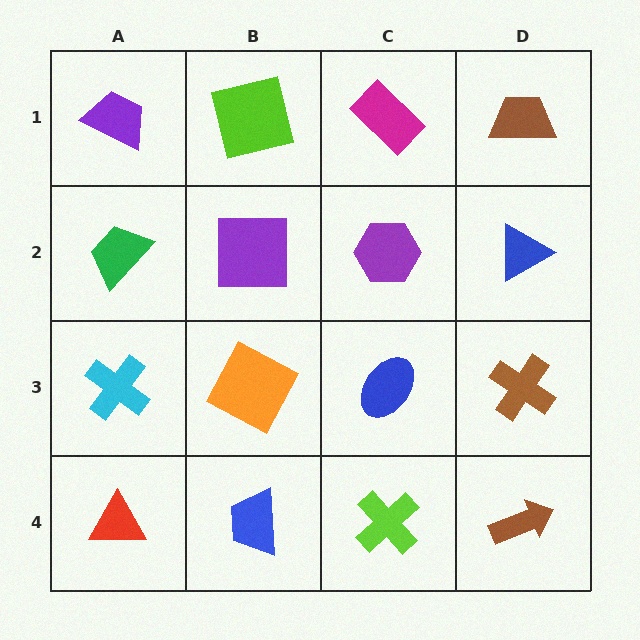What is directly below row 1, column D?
A blue triangle.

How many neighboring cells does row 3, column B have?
4.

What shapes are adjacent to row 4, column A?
A cyan cross (row 3, column A), a blue trapezoid (row 4, column B).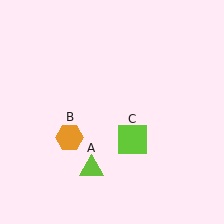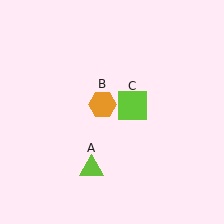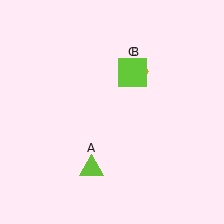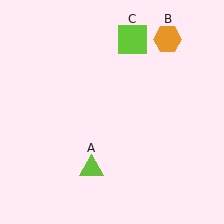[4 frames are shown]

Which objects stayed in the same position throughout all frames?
Lime triangle (object A) remained stationary.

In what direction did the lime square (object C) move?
The lime square (object C) moved up.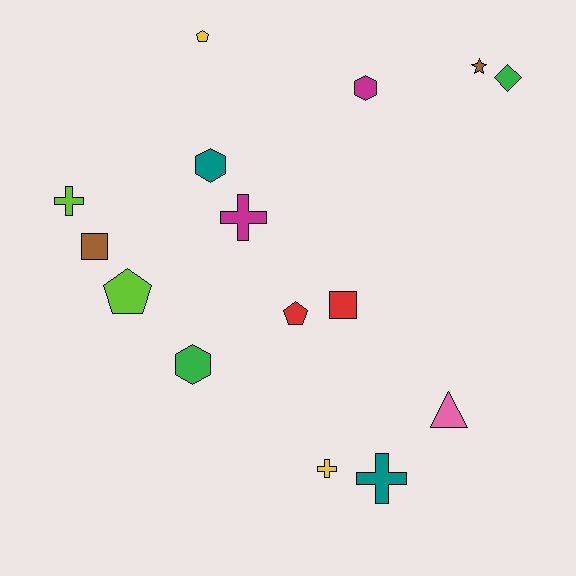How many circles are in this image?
There are no circles.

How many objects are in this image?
There are 15 objects.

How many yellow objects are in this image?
There are 2 yellow objects.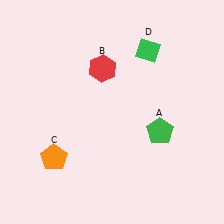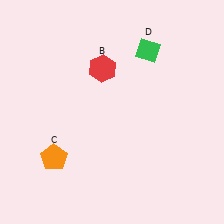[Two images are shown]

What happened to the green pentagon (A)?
The green pentagon (A) was removed in Image 2. It was in the bottom-right area of Image 1.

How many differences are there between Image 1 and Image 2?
There is 1 difference between the two images.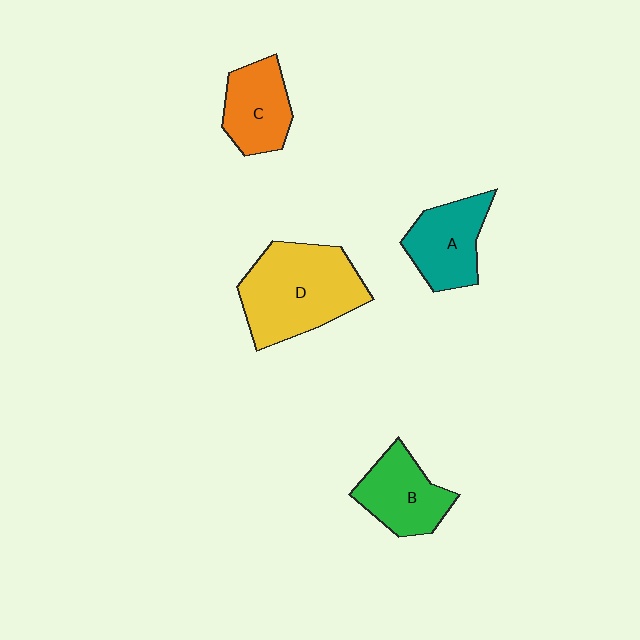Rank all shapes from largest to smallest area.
From largest to smallest: D (yellow), A (teal), B (green), C (orange).